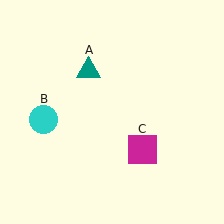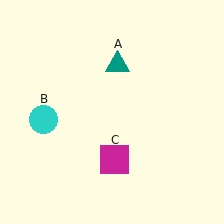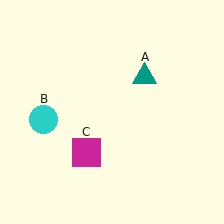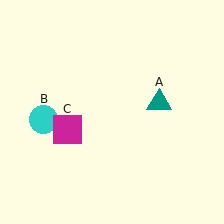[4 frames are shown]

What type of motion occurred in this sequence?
The teal triangle (object A), magenta square (object C) rotated clockwise around the center of the scene.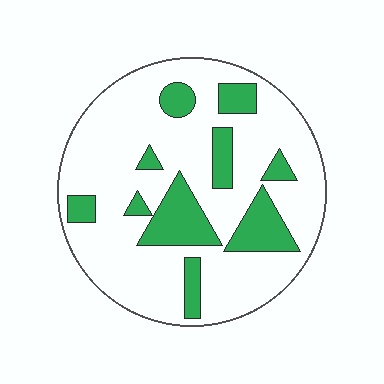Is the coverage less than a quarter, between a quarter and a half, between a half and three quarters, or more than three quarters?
Less than a quarter.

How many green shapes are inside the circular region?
10.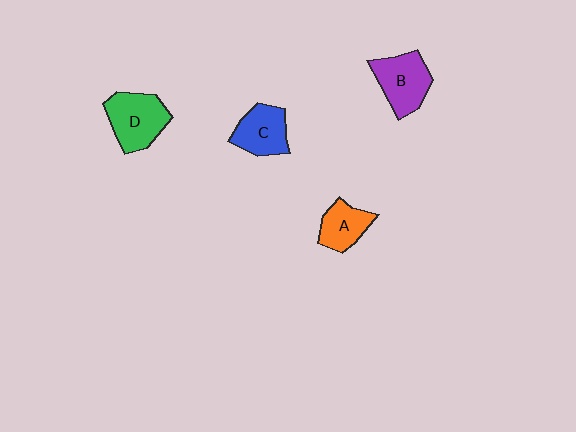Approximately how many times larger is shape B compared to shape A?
Approximately 1.4 times.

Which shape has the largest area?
Shape D (green).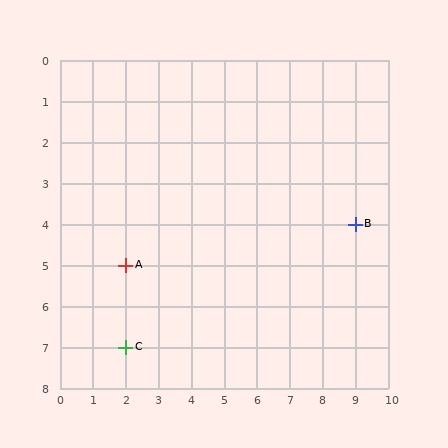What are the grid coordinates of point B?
Point B is at grid coordinates (9, 4).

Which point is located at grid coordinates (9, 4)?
Point B is at (9, 4).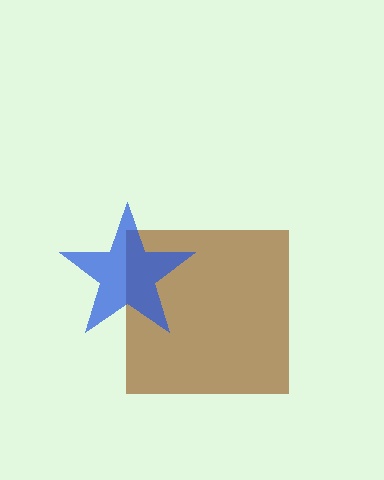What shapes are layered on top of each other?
The layered shapes are: a brown square, a blue star.